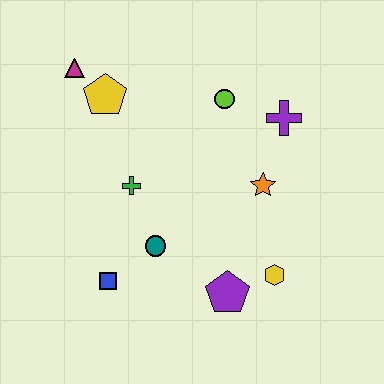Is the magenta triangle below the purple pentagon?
No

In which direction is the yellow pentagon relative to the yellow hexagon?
The yellow pentagon is above the yellow hexagon.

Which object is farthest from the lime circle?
The blue square is farthest from the lime circle.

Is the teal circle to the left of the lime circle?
Yes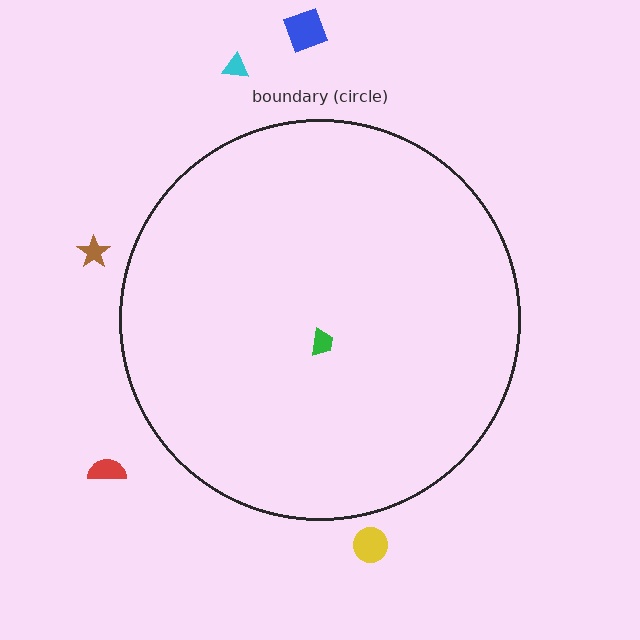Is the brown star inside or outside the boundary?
Outside.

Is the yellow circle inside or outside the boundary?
Outside.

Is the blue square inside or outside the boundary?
Outside.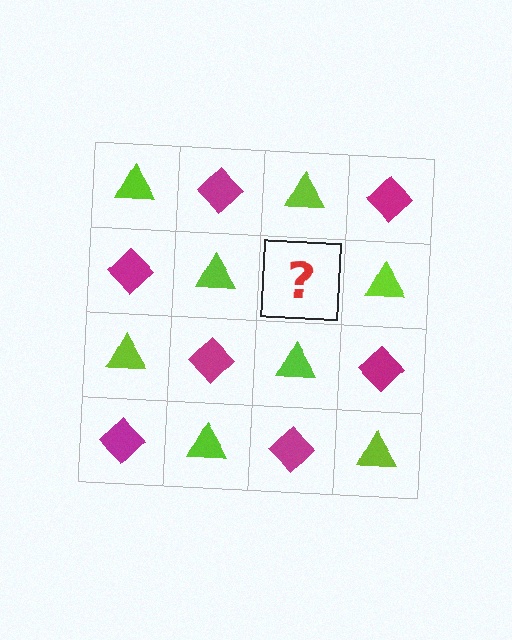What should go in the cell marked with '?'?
The missing cell should contain a magenta diamond.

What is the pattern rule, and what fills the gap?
The rule is that it alternates lime triangle and magenta diamond in a checkerboard pattern. The gap should be filled with a magenta diamond.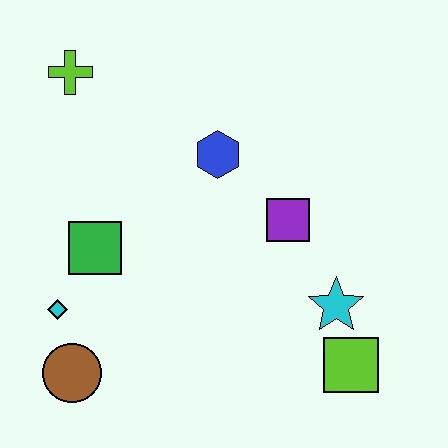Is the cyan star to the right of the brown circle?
Yes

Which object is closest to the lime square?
The cyan star is closest to the lime square.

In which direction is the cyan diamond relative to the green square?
The cyan diamond is below the green square.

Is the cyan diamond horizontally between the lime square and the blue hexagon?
No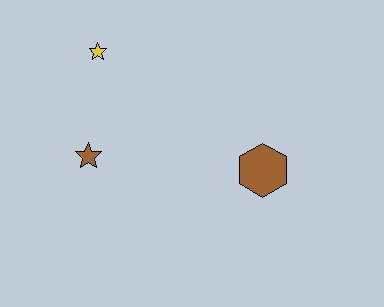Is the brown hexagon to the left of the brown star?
No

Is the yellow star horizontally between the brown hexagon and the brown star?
Yes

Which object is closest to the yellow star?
The brown star is closest to the yellow star.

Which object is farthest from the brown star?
The brown hexagon is farthest from the brown star.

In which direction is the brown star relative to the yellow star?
The brown star is below the yellow star.